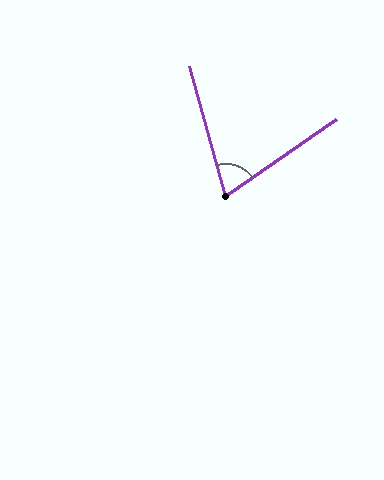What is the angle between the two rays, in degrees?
Approximately 70 degrees.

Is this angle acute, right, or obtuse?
It is acute.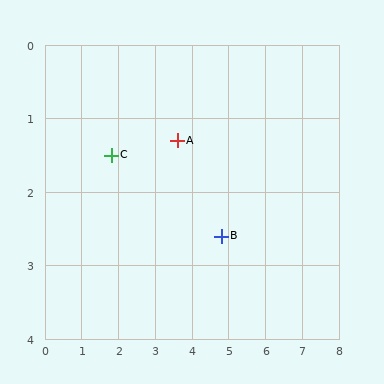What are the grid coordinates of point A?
Point A is at approximately (3.6, 1.3).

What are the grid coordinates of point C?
Point C is at approximately (1.8, 1.5).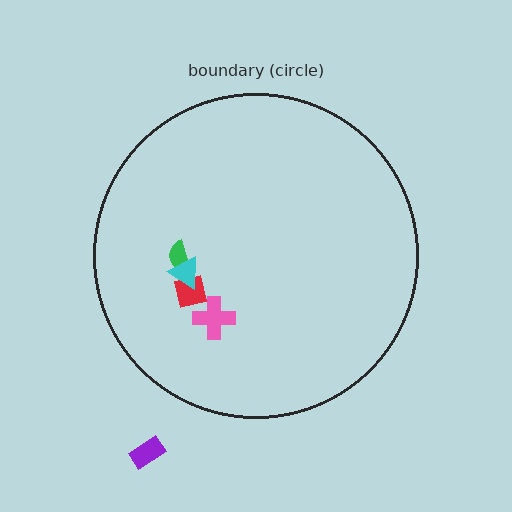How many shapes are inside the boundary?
4 inside, 1 outside.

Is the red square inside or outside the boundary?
Inside.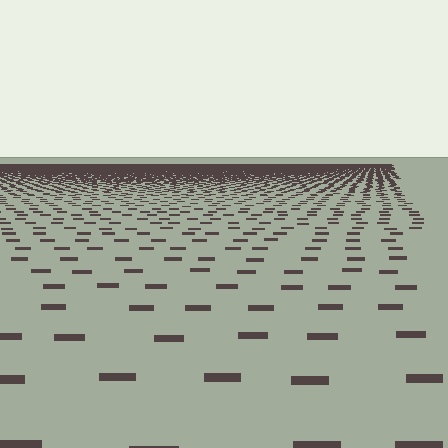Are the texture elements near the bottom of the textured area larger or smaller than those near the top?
Larger. Near the bottom, elements are closer to the viewer and appear at a bigger on-screen size.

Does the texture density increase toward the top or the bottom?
Density increases toward the top.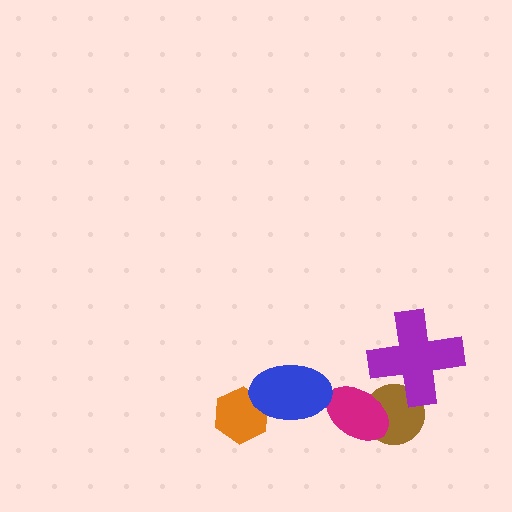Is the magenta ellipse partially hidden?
No, no other shape covers it.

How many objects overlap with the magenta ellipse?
1 object overlaps with the magenta ellipse.